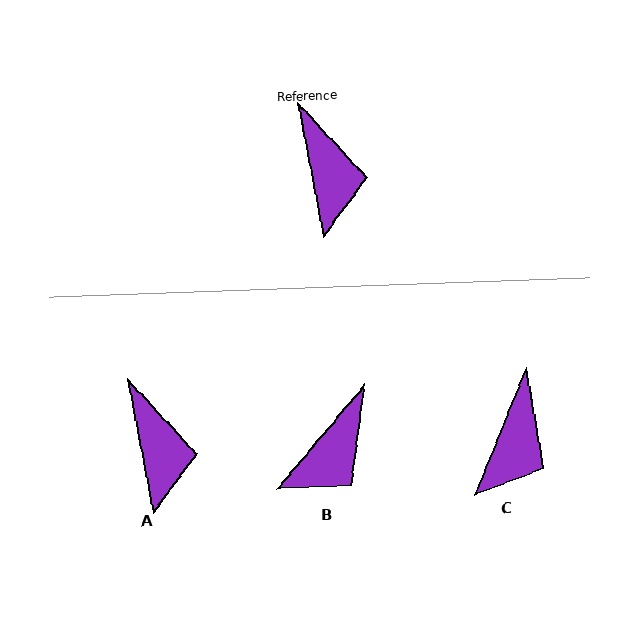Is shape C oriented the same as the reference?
No, it is off by about 33 degrees.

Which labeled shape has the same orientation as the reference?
A.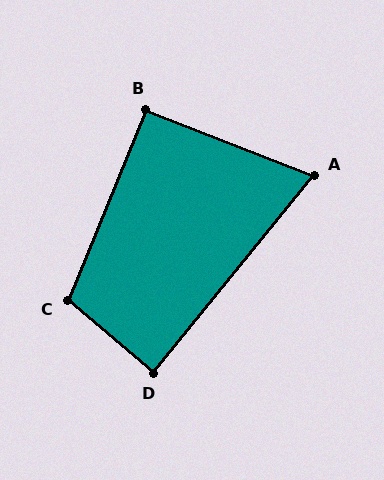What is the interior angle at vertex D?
Approximately 89 degrees (approximately right).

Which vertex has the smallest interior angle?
A, at approximately 72 degrees.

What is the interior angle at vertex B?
Approximately 91 degrees (approximately right).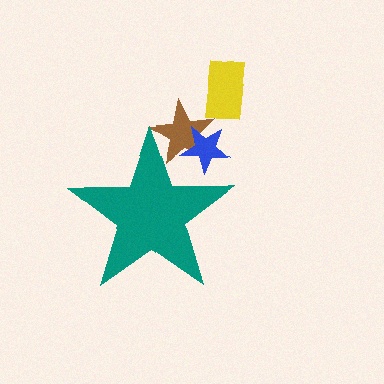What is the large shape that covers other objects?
A teal star.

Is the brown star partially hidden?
Yes, the brown star is partially hidden behind the teal star.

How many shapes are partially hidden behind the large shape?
2 shapes are partially hidden.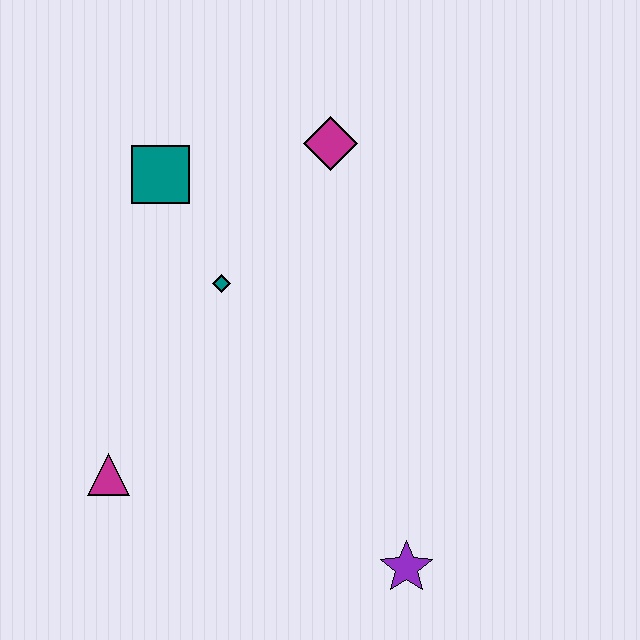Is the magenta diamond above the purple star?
Yes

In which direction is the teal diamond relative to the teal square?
The teal diamond is below the teal square.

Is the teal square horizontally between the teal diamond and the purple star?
No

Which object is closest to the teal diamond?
The teal square is closest to the teal diamond.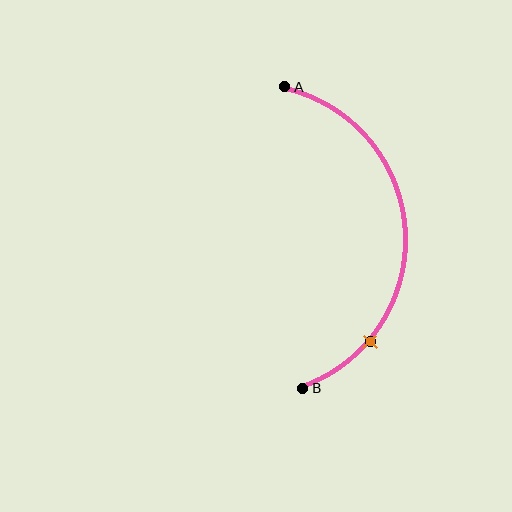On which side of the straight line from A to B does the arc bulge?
The arc bulges to the right of the straight line connecting A and B.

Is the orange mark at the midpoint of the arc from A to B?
No. The orange mark lies on the arc but is closer to endpoint B. The arc midpoint would be at the point on the curve equidistant along the arc from both A and B.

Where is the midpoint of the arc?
The arc midpoint is the point on the curve farthest from the straight line joining A and B. It sits to the right of that line.